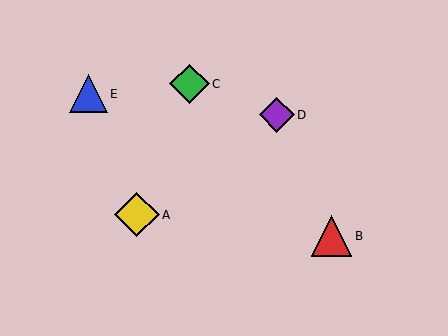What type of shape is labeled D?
Shape D is a purple diamond.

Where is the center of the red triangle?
The center of the red triangle is at (332, 236).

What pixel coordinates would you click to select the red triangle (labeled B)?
Click at (332, 236) to select the red triangle B.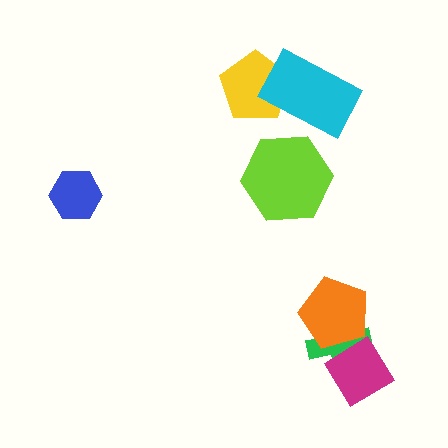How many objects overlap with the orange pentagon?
2 objects overlap with the orange pentagon.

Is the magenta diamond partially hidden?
Yes, it is partially covered by another shape.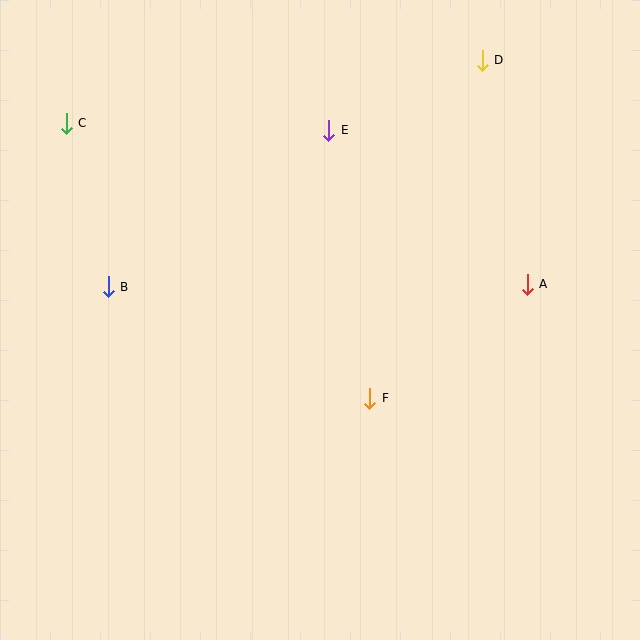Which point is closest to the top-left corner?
Point C is closest to the top-left corner.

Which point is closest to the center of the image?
Point F at (370, 398) is closest to the center.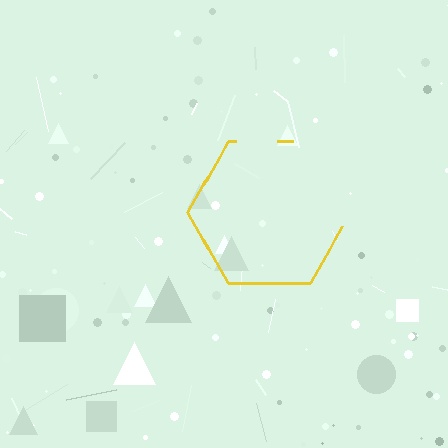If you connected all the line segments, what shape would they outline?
They would outline a hexagon.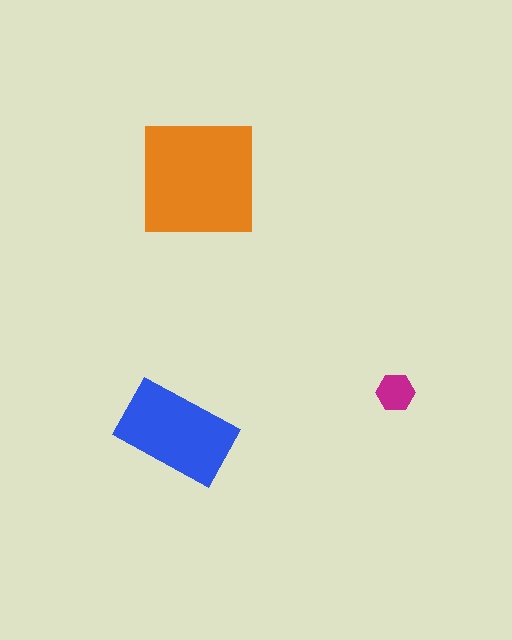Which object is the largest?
The orange square.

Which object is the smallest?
The magenta hexagon.